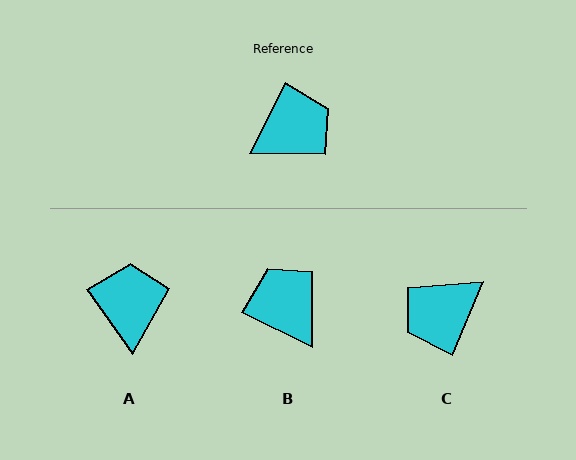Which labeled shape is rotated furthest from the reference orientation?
C, about 176 degrees away.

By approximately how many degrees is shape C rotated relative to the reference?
Approximately 176 degrees clockwise.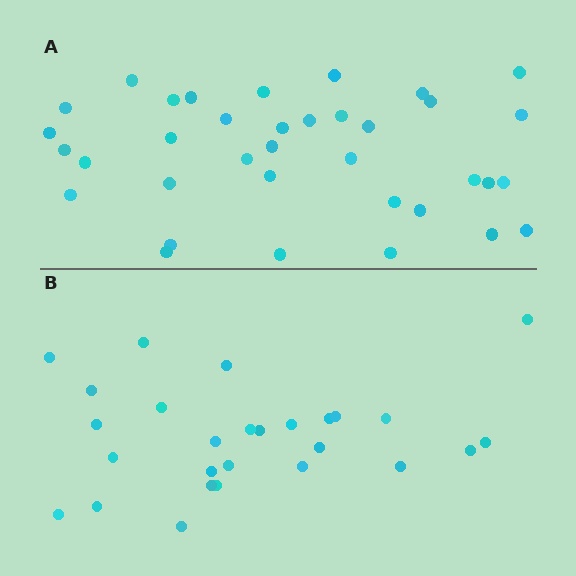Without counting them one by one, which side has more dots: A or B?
Region A (the top region) has more dots.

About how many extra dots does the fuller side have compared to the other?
Region A has roughly 8 or so more dots than region B.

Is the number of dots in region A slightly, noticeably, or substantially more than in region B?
Region A has noticeably more, but not dramatically so. The ratio is roughly 1.3 to 1.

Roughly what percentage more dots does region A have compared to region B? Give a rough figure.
About 35% more.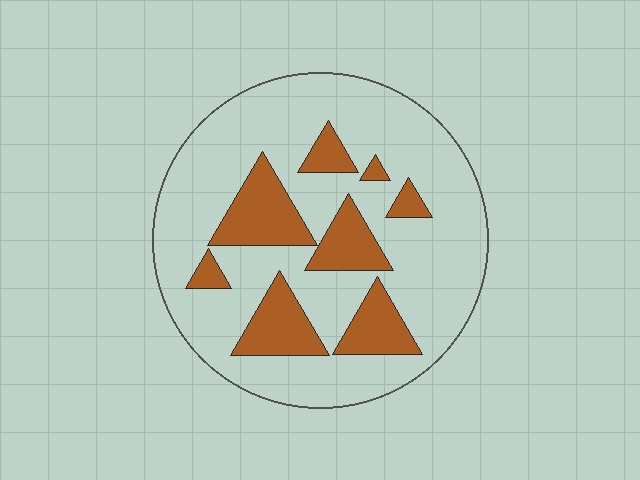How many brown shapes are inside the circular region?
8.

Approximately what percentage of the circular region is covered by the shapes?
Approximately 25%.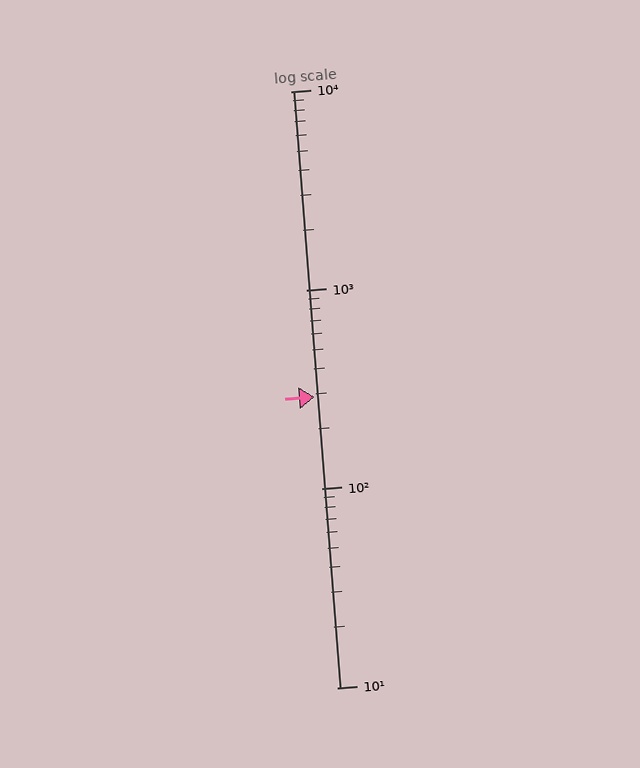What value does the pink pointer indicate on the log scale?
The pointer indicates approximately 290.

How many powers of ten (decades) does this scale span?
The scale spans 3 decades, from 10 to 10000.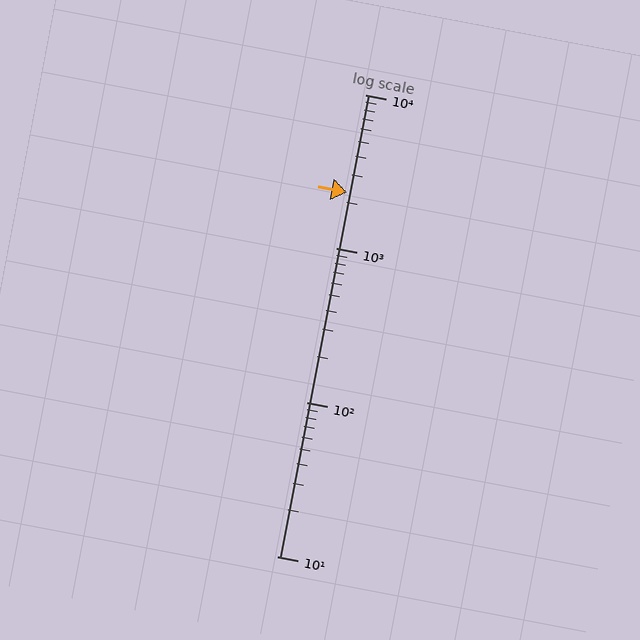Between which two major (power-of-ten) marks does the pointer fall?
The pointer is between 1000 and 10000.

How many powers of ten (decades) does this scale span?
The scale spans 3 decades, from 10 to 10000.